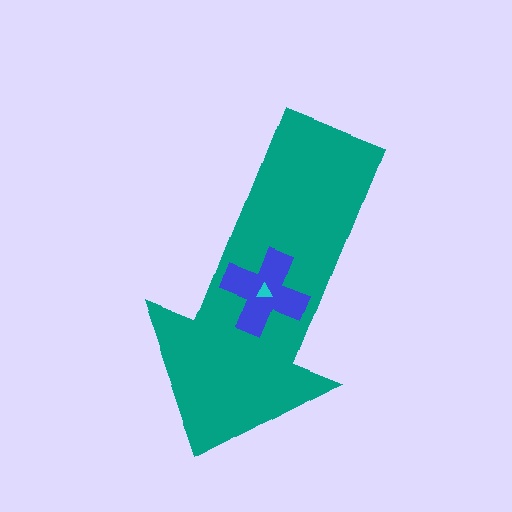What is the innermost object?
The cyan triangle.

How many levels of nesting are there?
3.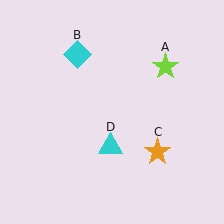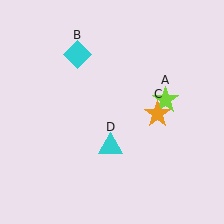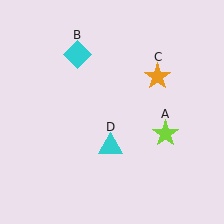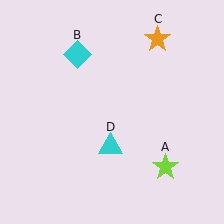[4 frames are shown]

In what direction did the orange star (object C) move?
The orange star (object C) moved up.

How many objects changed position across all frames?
2 objects changed position: lime star (object A), orange star (object C).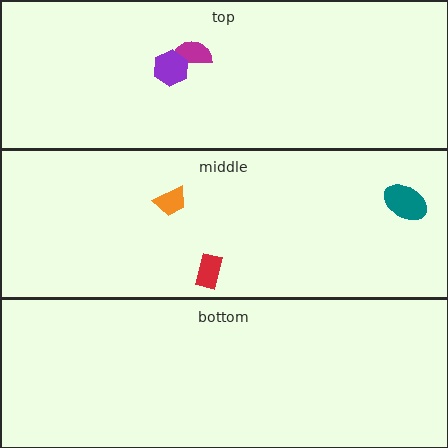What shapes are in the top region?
The magenta semicircle, the purple hexagon.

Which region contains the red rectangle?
The middle region.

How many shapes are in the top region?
2.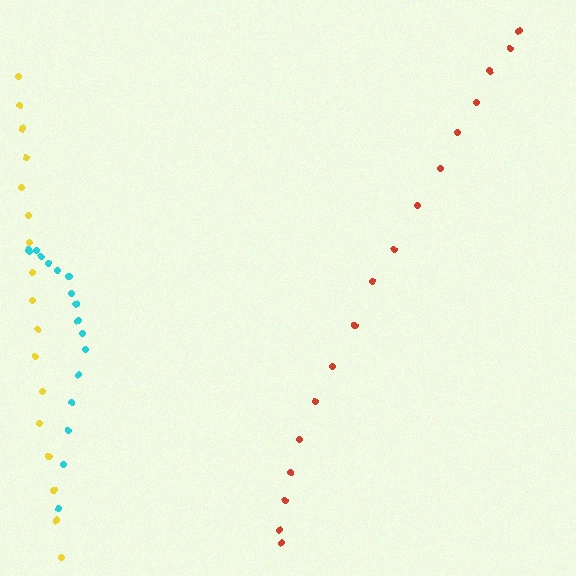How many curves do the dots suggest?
There are 3 distinct paths.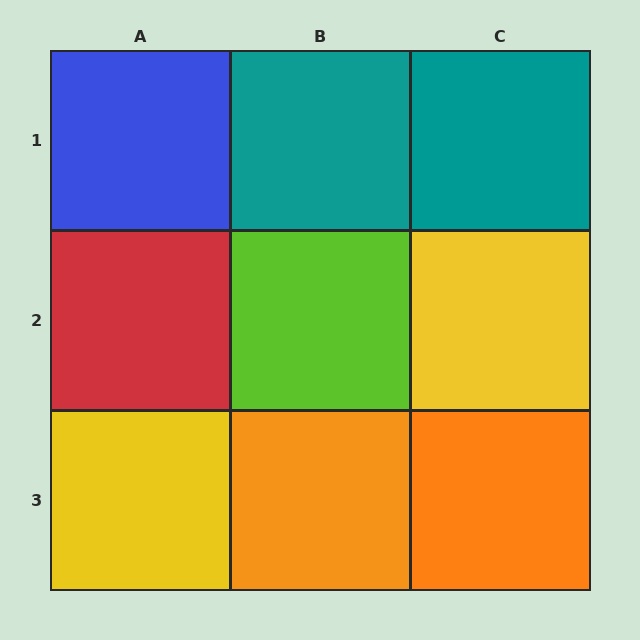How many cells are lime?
1 cell is lime.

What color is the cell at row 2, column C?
Yellow.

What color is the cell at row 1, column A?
Blue.